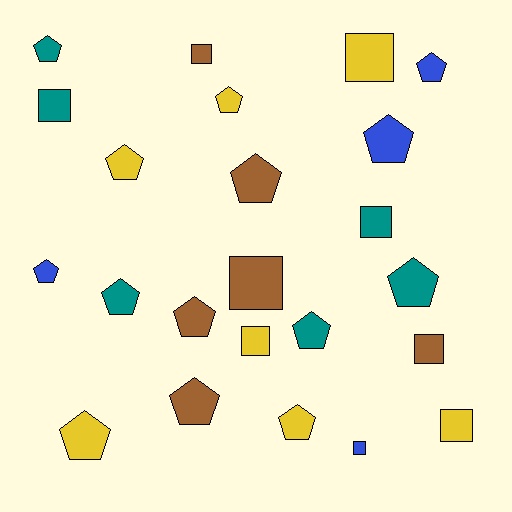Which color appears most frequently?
Yellow, with 7 objects.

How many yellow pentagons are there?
There are 4 yellow pentagons.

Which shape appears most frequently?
Pentagon, with 14 objects.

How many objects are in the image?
There are 23 objects.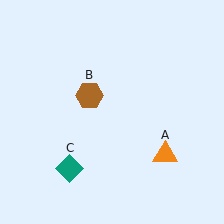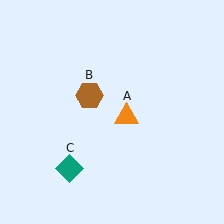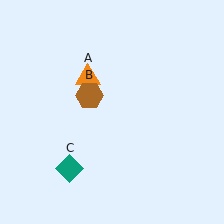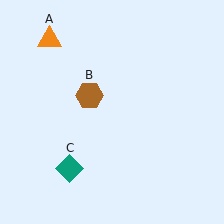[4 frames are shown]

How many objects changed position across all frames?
1 object changed position: orange triangle (object A).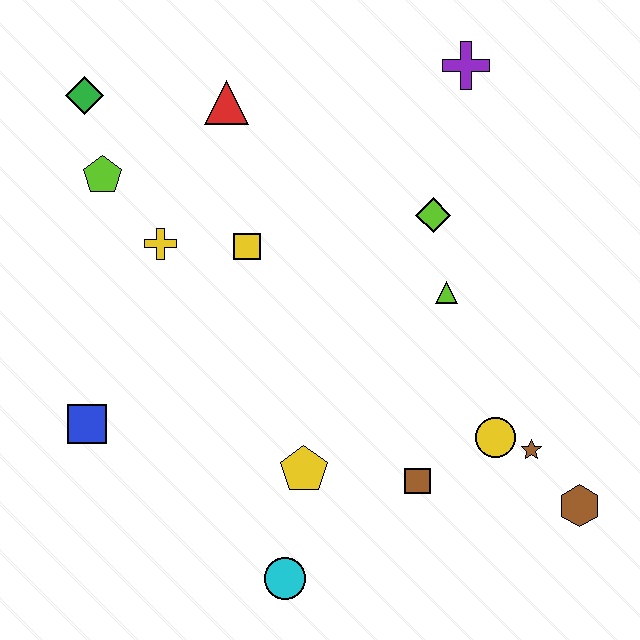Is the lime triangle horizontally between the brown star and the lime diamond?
Yes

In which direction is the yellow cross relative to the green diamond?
The yellow cross is below the green diamond.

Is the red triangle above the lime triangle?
Yes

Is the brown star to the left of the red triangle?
No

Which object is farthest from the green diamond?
The brown hexagon is farthest from the green diamond.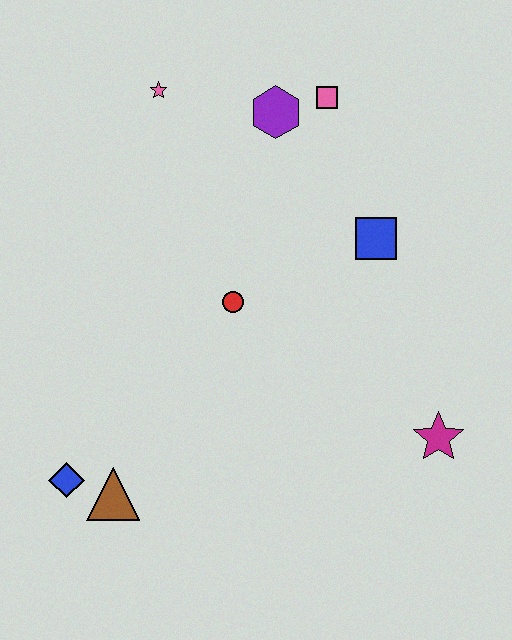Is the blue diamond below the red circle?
Yes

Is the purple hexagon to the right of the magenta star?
No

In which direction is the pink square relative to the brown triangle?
The pink square is above the brown triangle.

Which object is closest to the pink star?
The purple hexagon is closest to the pink star.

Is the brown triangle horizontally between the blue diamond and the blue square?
Yes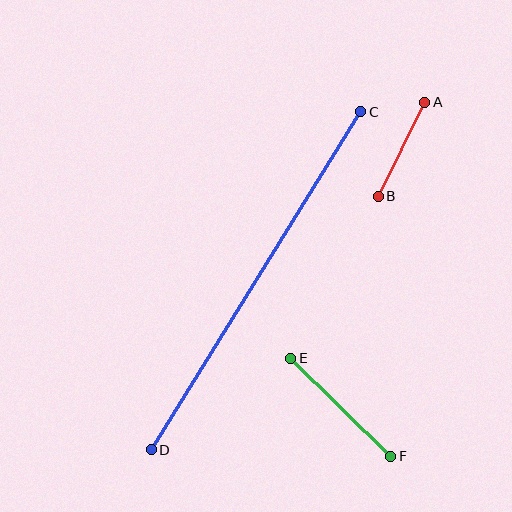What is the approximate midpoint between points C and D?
The midpoint is at approximately (256, 281) pixels.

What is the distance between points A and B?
The distance is approximately 105 pixels.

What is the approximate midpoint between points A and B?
The midpoint is at approximately (401, 149) pixels.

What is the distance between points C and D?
The distance is approximately 398 pixels.